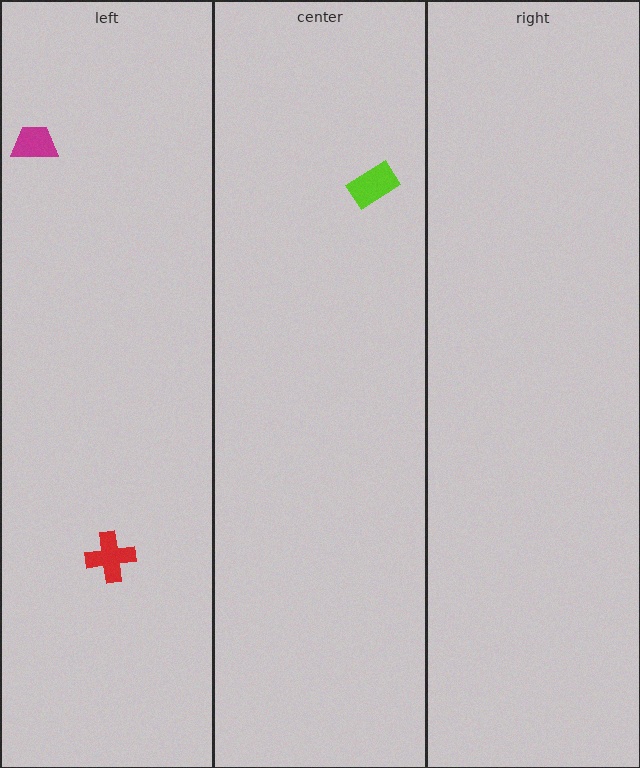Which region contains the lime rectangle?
The center region.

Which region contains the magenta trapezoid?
The left region.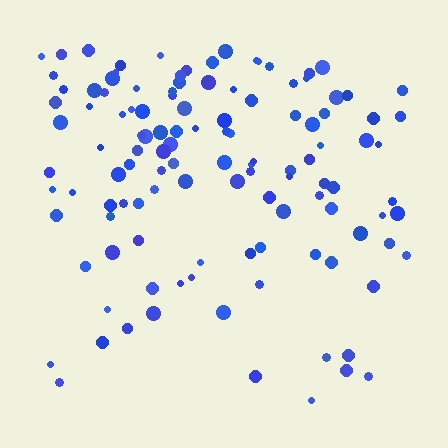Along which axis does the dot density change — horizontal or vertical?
Vertical.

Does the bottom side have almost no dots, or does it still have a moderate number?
Still a moderate number, just noticeably fewer than the top.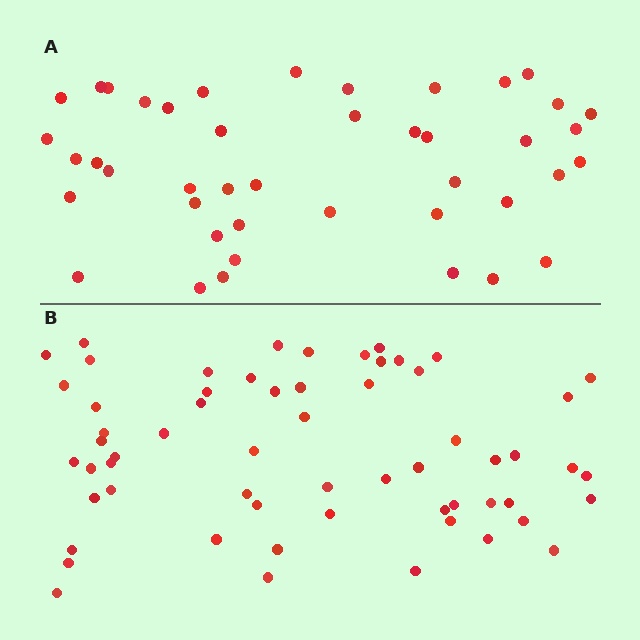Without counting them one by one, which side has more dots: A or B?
Region B (the bottom region) has more dots.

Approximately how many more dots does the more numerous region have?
Region B has approximately 15 more dots than region A.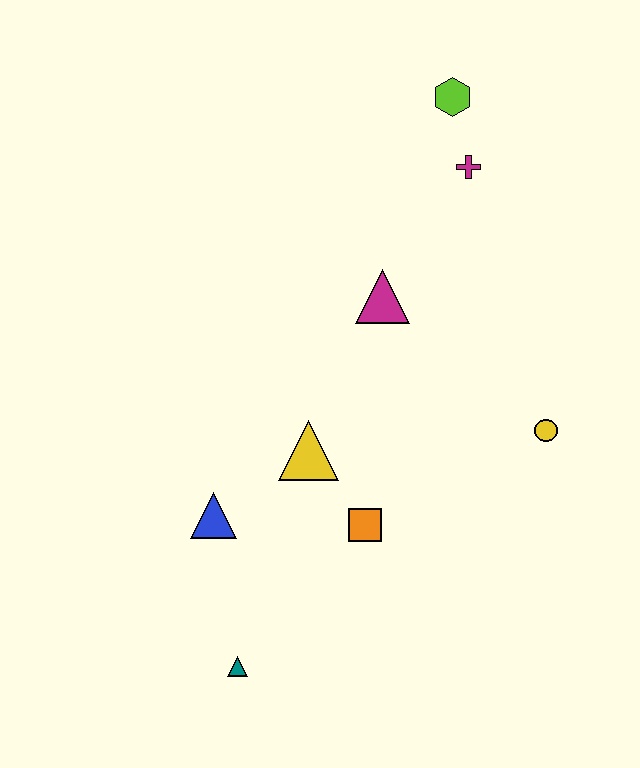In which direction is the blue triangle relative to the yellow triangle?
The blue triangle is to the left of the yellow triangle.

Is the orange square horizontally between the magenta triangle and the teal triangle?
Yes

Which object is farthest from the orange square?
The lime hexagon is farthest from the orange square.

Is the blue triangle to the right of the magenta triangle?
No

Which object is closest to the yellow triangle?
The orange square is closest to the yellow triangle.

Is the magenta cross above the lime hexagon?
No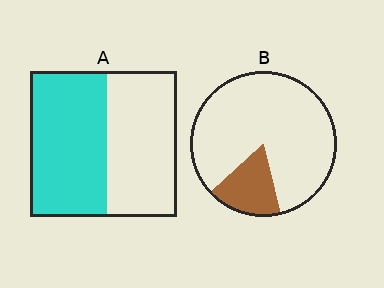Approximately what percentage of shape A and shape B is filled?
A is approximately 50% and B is approximately 15%.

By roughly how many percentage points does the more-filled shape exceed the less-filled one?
By roughly 35 percentage points (A over B).